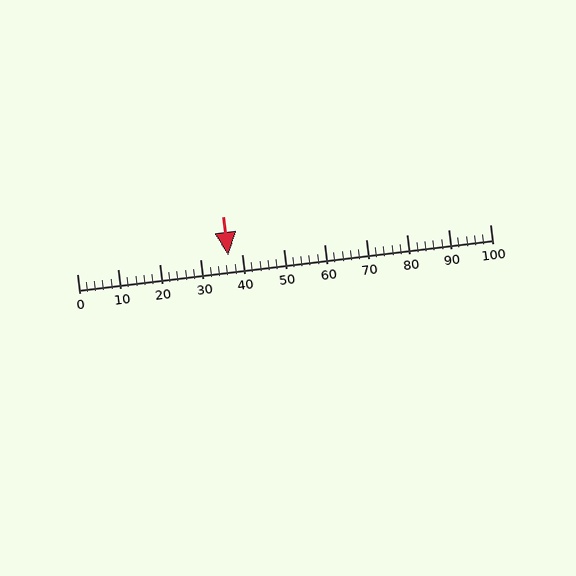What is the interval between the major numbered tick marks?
The major tick marks are spaced 10 units apart.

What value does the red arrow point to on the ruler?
The red arrow points to approximately 37.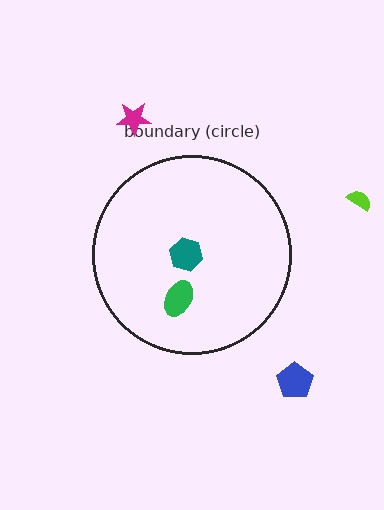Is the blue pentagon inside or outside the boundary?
Outside.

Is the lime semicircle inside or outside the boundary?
Outside.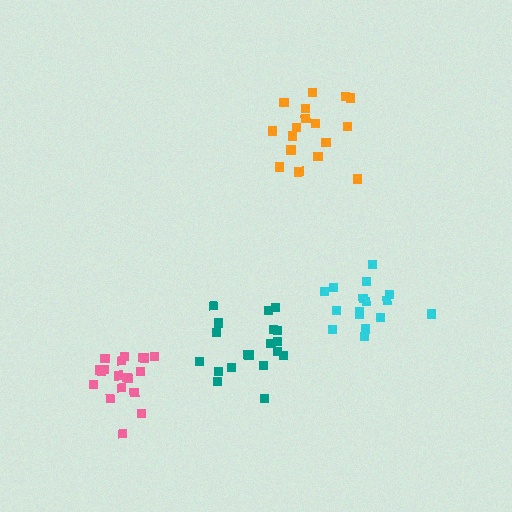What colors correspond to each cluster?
The clusters are colored: orange, teal, cyan, pink.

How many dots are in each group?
Group 1: 18 dots, Group 2: 19 dots, Group 3: 16 dots, Group 4: 20 dots (73 total).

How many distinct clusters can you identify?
There are 4 distinct clusters.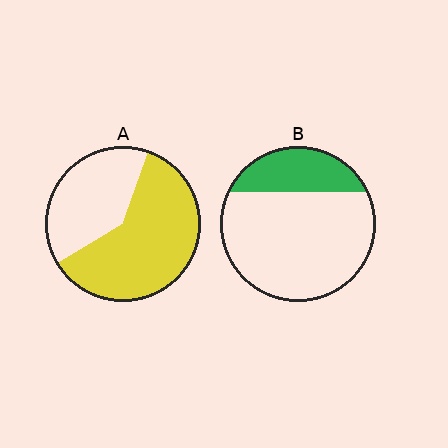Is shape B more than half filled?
No.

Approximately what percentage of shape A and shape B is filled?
A is approximately 60% and B is approximately 25%.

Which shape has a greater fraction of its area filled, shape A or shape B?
Shape A.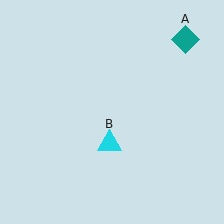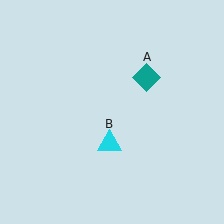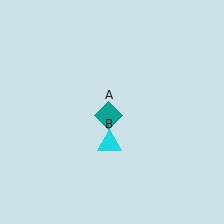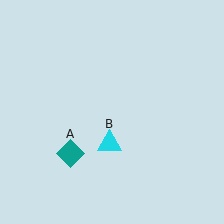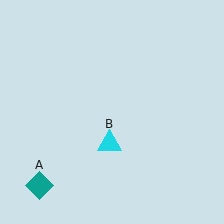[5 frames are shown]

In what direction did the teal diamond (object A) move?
The teal diamond (object A) moved down and to the left.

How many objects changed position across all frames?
1 object changed position: teal diamond (object A).